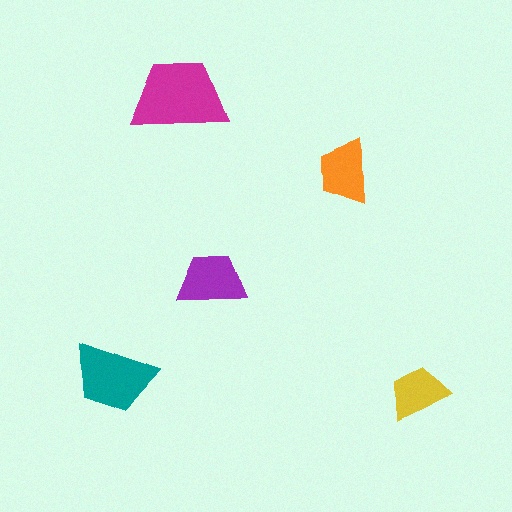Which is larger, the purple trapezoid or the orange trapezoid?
The purple one.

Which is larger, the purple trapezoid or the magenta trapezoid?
The magenta one.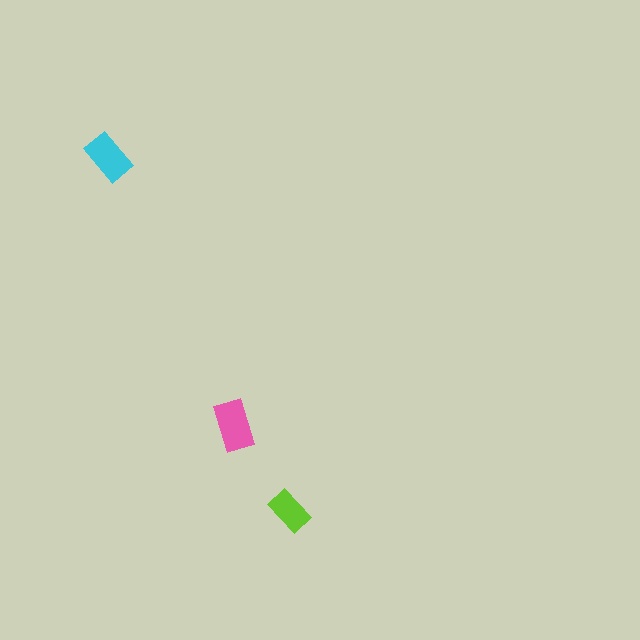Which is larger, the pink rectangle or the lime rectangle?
The pink one.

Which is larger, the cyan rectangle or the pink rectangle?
The pink one.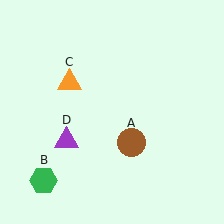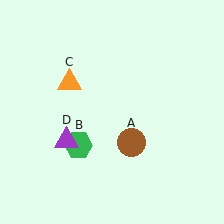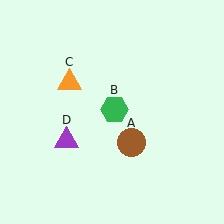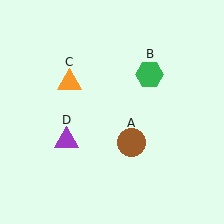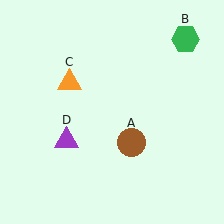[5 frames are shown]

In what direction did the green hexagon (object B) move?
The green hexagon (object B) moved up and to the right.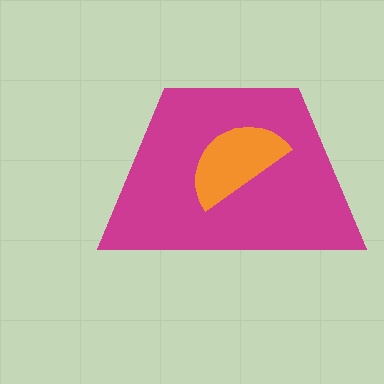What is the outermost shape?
The magenta trapezoid.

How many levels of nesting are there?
2.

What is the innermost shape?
The orange semicircle.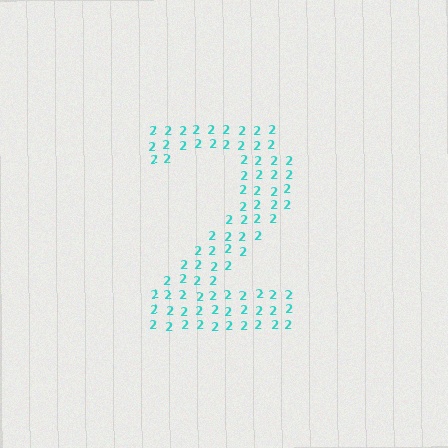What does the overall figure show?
The overall figure shows the digit 2.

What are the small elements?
The small elements are digit 2's.